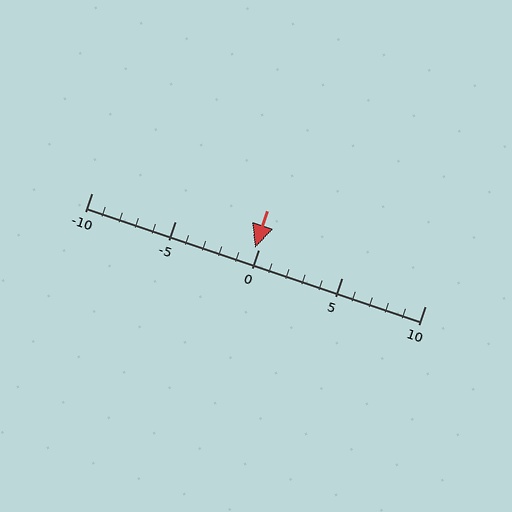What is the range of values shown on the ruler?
The ruler shows values from -10 to 10.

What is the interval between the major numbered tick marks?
The major tick marks are spaced 5 units apart.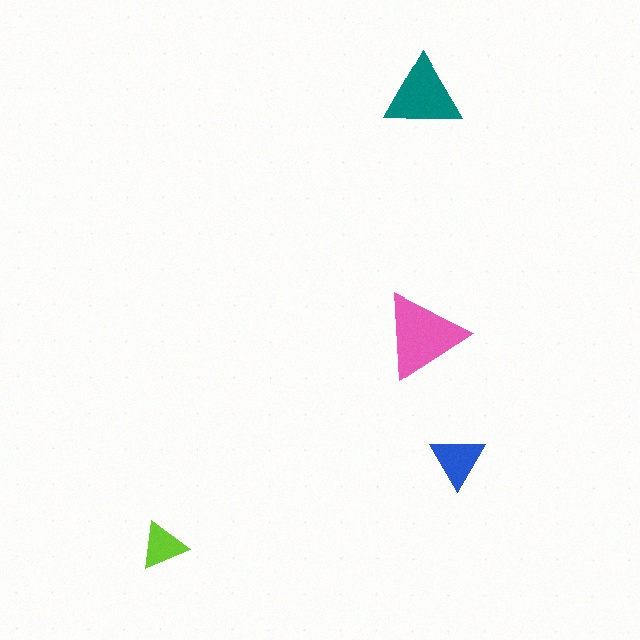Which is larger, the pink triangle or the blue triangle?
The pink one.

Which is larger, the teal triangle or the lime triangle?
The teal one.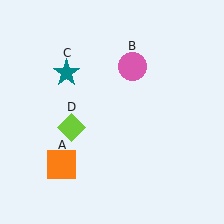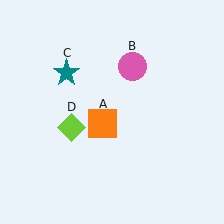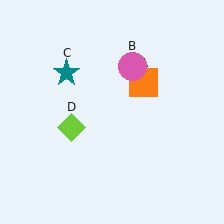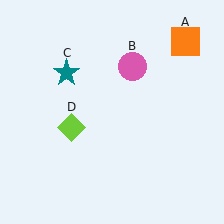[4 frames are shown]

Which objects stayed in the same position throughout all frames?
Pink circle (object B) and teal star (object C) and lime diamond (object D) remained stationary.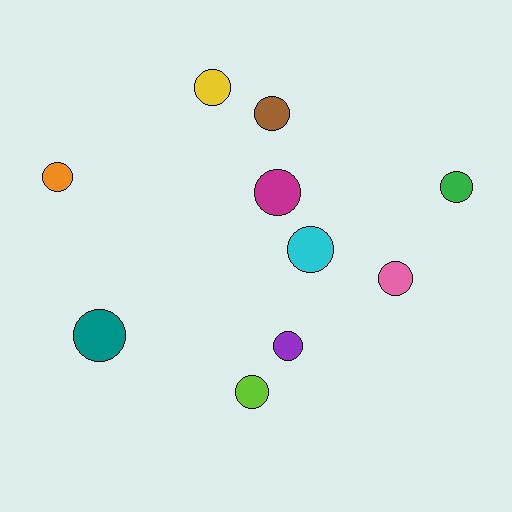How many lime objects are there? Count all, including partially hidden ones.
There is 1 lime object.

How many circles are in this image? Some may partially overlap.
There are 10 circles.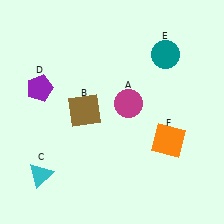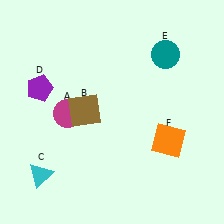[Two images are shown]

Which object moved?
The magenta circle (A) moved left.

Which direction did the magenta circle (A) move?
The magenta circle (A) moved left.